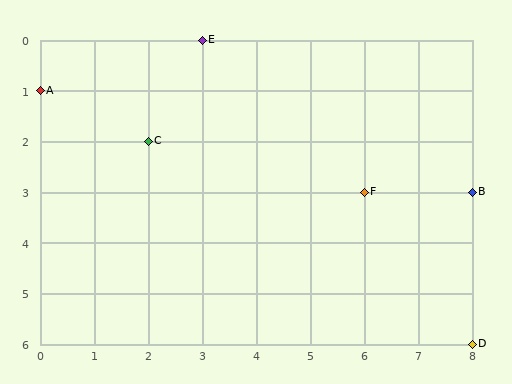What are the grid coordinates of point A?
Point A is at grid coordinates (0, 1).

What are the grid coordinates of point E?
Point E is at grid coordinates (3, 0).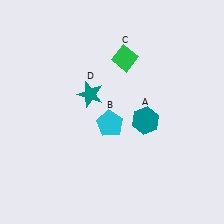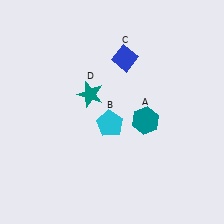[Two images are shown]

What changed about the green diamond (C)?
In Image 1, C is green. In Image 2, it changed to blue.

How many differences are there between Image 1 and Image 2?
There is 1 difference between the two images.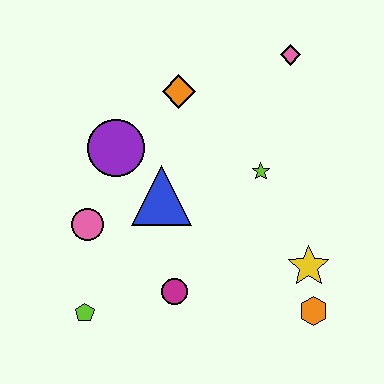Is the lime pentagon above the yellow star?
No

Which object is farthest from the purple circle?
The orange hexagon is farthest from the purple circle.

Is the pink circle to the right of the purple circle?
No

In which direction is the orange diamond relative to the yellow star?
The orange diamond is above the yellow star.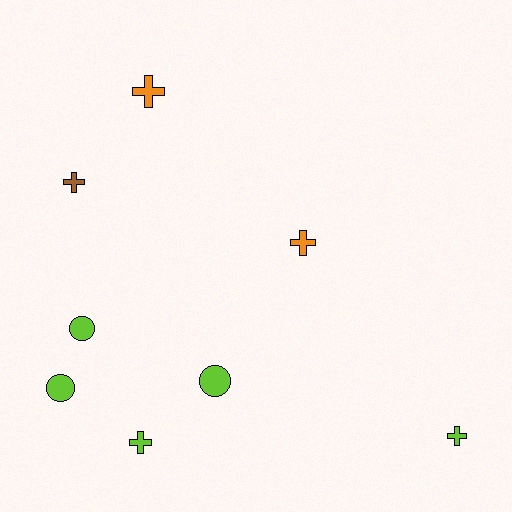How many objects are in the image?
There are 8 objects.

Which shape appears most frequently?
Cross, with 5 objects.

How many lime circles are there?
There are 3 lime circles.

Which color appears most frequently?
Lime, with 5 objects.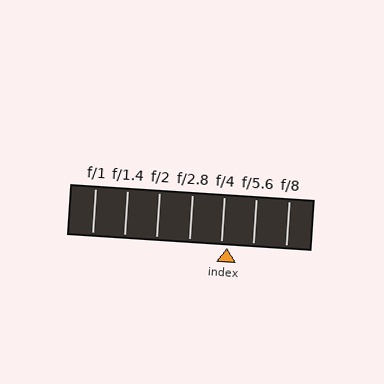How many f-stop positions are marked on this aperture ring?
There are 7 f-stop positions marked.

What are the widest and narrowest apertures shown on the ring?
The widest aperture shown is f/1 and the narrowest is f/8.